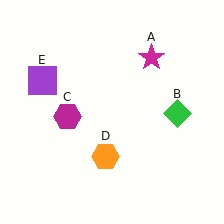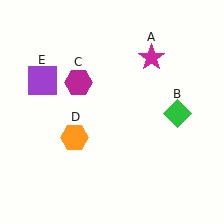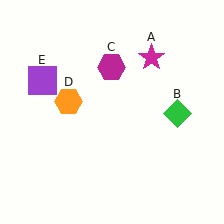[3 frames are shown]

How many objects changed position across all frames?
2 objects changed position: magenta hexagon (object C), orange hexagon (object D).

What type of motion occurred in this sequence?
The magenta hexagon (object C), orange hexagon (object D) rotated clockwise around the center of the scene.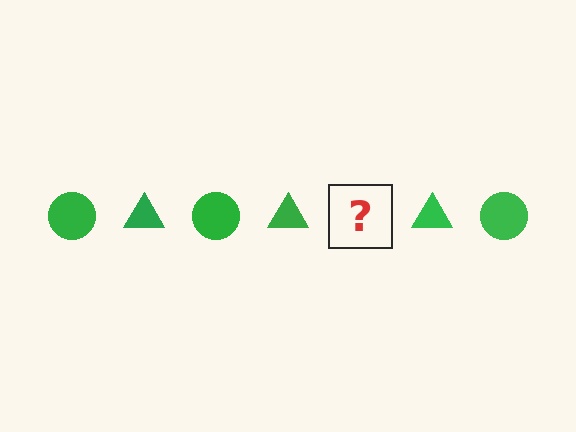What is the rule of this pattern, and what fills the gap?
The rule is that the pattern cycles through circle, triangle shapes in green. The gap should be filled with a green circle.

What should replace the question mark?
The question mark should be replaced with a green circle.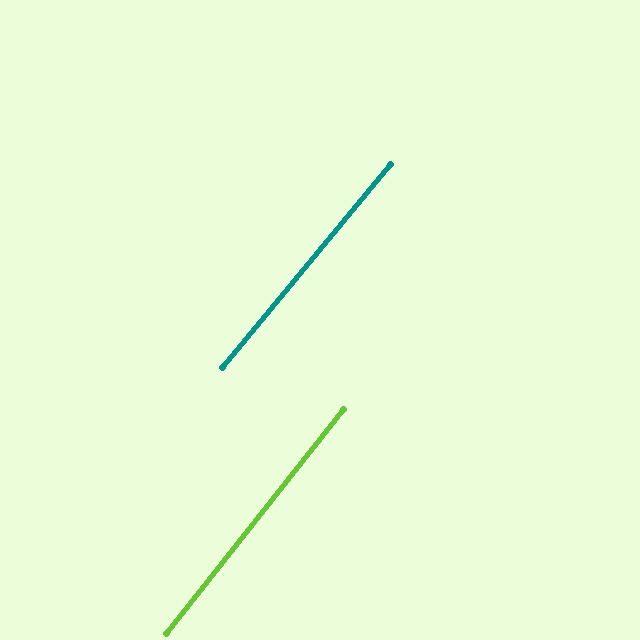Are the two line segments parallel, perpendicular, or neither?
Parallel — their directions differ by only 1.2°.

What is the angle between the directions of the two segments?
Approximately 1 degree.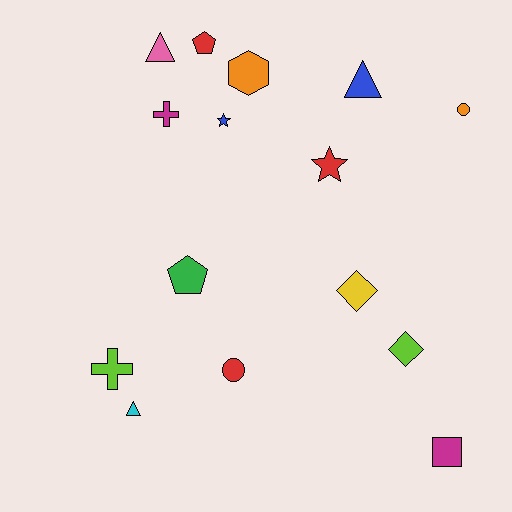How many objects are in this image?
There are 15 objects.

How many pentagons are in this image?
There are 2 pentagons.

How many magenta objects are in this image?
There are 2 magenta objects.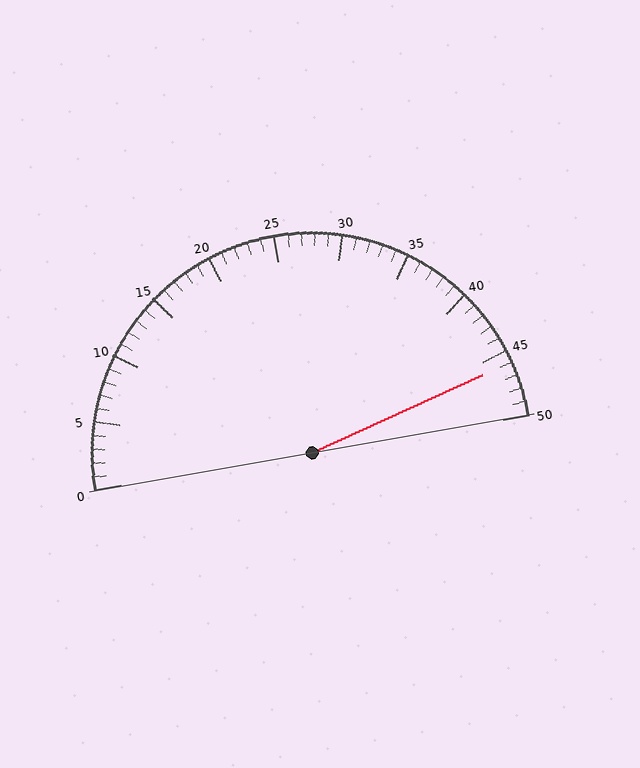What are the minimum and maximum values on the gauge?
The gauge ranges from 0 to 50.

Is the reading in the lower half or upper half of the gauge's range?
The reading is in the upper half of the range (0 to 50).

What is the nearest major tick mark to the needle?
The nearest major tick mark is 45.